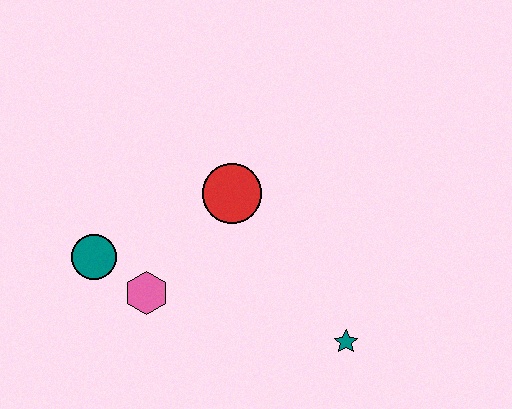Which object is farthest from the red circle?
The teal star is farthest from the red circle.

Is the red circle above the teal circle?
Yes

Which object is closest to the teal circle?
The pink hexagon is closest to the teal circle.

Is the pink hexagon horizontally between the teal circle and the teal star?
Yes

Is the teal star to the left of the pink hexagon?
No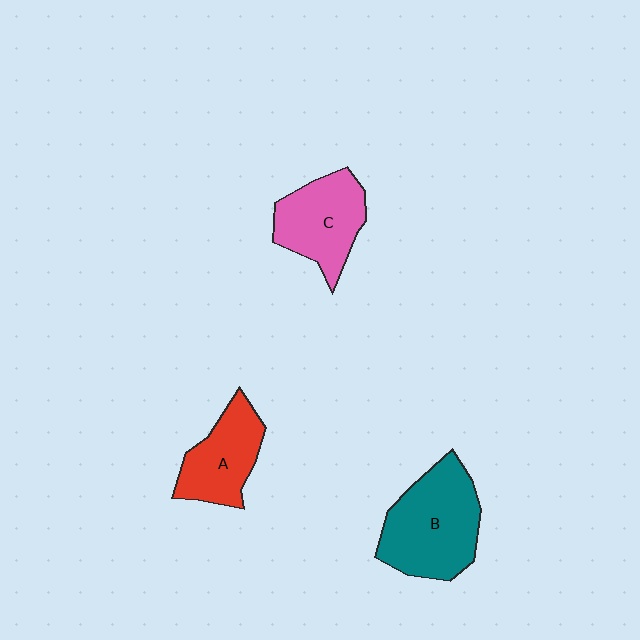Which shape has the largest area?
Shape B (teal).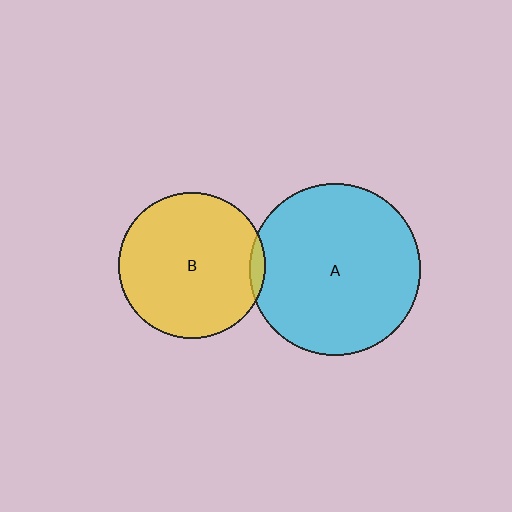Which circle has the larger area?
Circle A (cyan).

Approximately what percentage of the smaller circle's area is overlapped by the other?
Approximately 5%.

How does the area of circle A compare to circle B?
Approximately 1.4 times.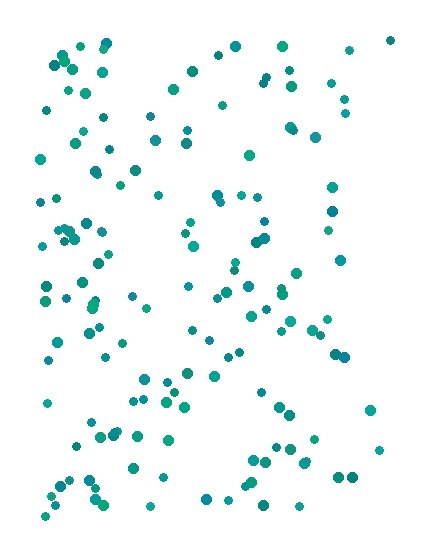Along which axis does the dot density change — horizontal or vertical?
Horizontal.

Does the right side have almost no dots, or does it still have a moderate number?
Still a moderate number, just noticeably fewer than the left.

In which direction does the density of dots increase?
From right to left, with the left side densest.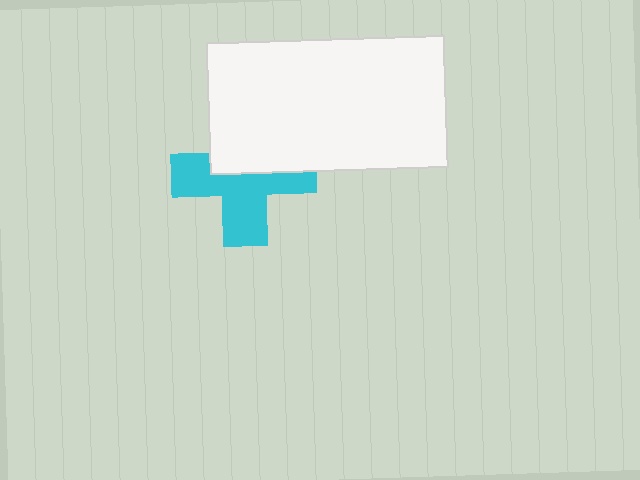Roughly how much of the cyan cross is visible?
About half of it is visible (roughly 57%).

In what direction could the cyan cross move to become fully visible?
The cyan cross could move down. That would shift it out from behind the white rectangle entirely.